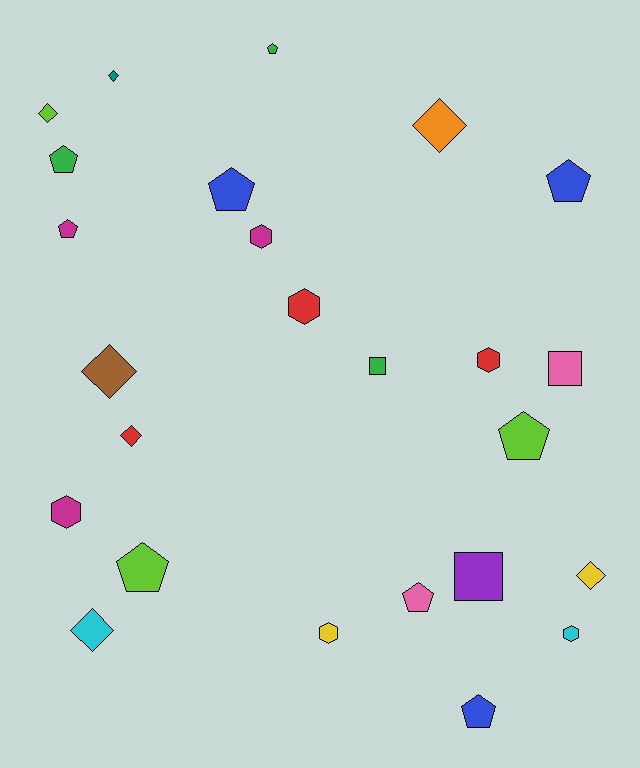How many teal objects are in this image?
There is 1 teal object.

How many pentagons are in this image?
There are 9 pentagons.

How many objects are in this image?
There are 25 objects.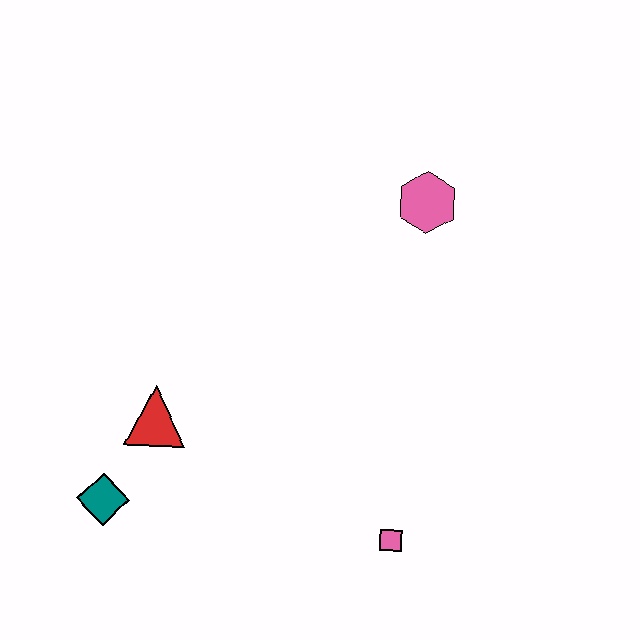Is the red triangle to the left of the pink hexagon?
Yes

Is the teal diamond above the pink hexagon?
No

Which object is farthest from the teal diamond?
The pink hexagon is farthest from the teal diamond.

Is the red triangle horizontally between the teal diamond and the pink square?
Yes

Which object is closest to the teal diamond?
The red triangle is closest to the teal diamond.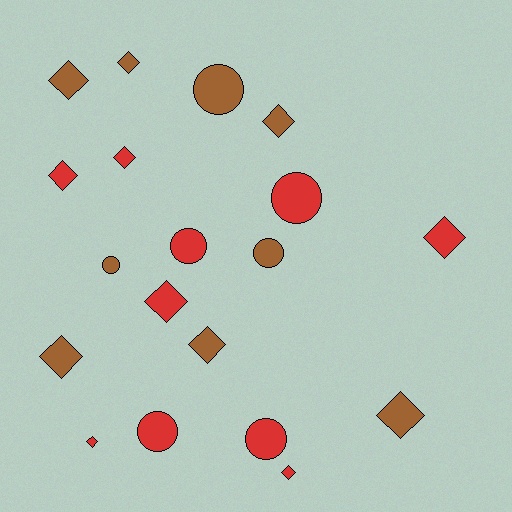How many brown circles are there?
There are 3 brown circles.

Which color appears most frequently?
Red, with 10 objects.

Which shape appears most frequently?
Diamond, with 12 objects.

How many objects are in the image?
There are 19 objects.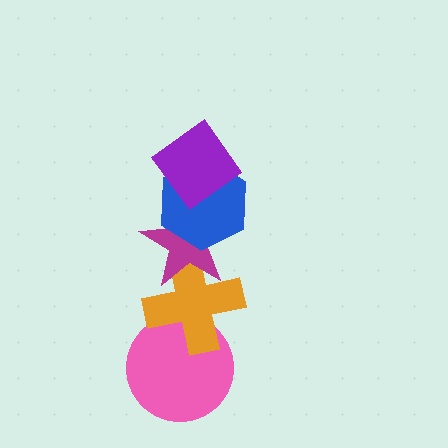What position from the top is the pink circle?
The pink circle is 5th from the top.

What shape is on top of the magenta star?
The blue hexagon is on top of the magenta star.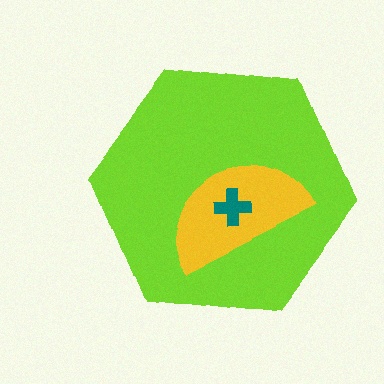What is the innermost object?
The teal cross.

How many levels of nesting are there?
3.